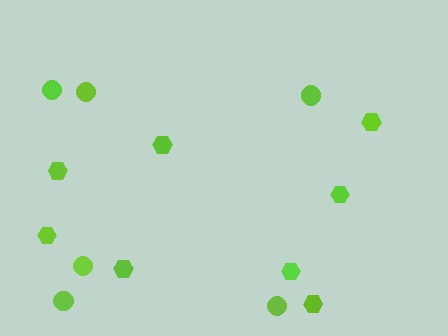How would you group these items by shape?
There are 2 groups: one group of hexagons (8) and one group of circles (6).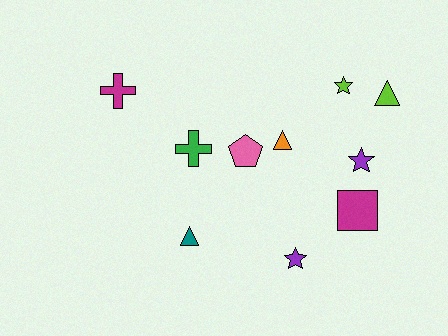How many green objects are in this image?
There is 1 green object.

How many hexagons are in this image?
There are no hexagons.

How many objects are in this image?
There are 10 objects.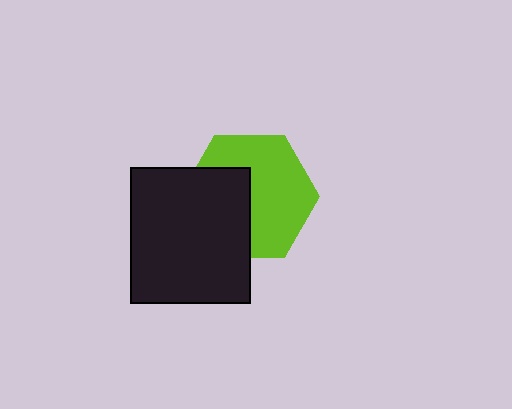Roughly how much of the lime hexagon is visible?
About half of it is visible (roughly 60%).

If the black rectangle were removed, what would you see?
You would see the complete lime hexagon.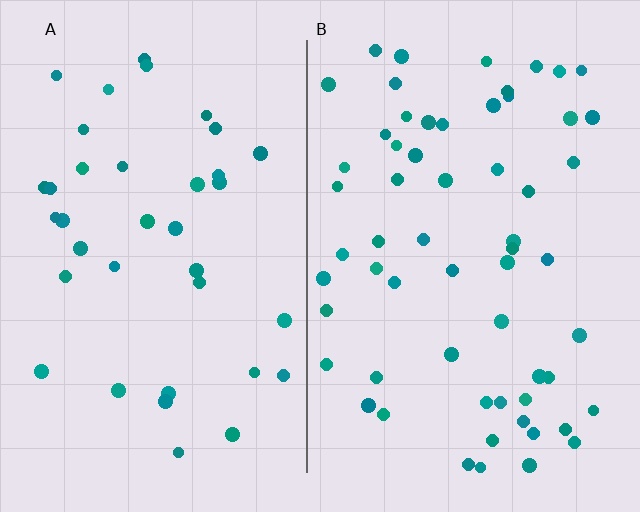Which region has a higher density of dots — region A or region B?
B (the right).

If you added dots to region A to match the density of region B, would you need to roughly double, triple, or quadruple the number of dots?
Approximately double.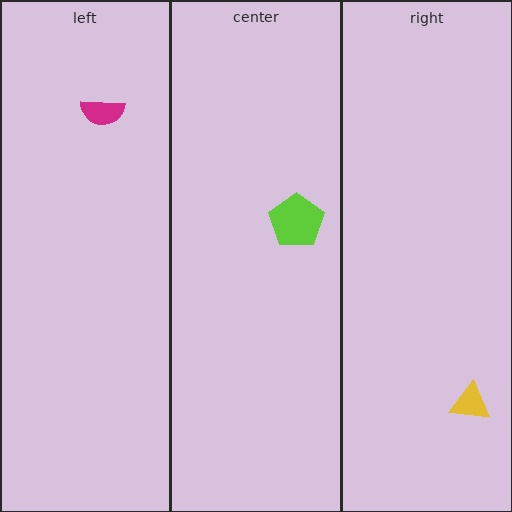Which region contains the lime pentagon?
The center region.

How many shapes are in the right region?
1.